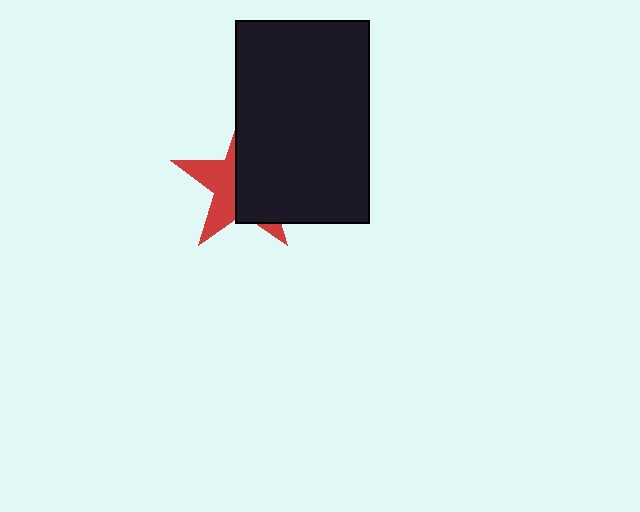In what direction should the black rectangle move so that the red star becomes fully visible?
The black rectangle should move right. That is the shortest direction to clear the overlap and leave the red star fully visible.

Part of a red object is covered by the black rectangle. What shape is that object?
It is a star.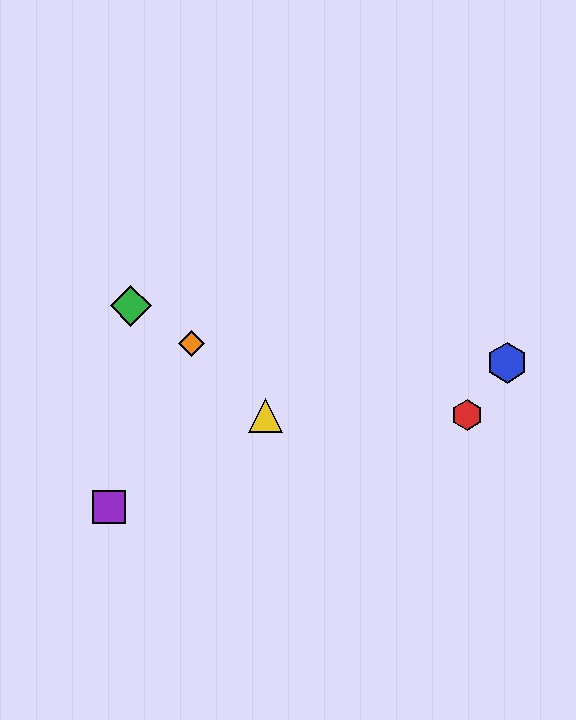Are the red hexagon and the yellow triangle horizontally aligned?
Yes, both are at y≈415.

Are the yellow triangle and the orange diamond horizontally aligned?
No, the yellow triangle is at y≈415 and the orange diamond is at y≈343.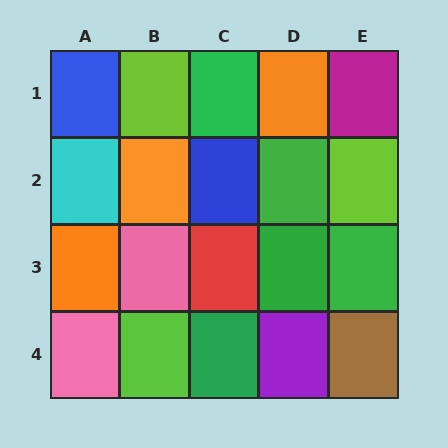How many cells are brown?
1 cell is brown.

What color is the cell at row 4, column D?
Purple.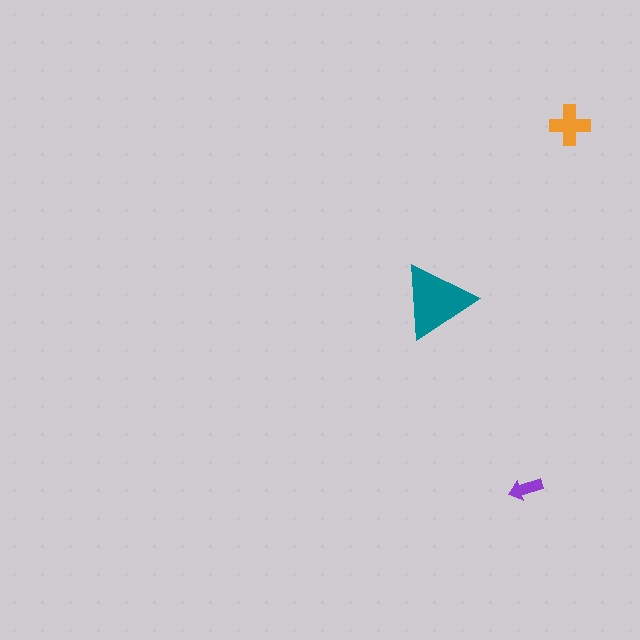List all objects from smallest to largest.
The purple arrow, the orange cross, the teal triangle.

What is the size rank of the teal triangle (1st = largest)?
1st.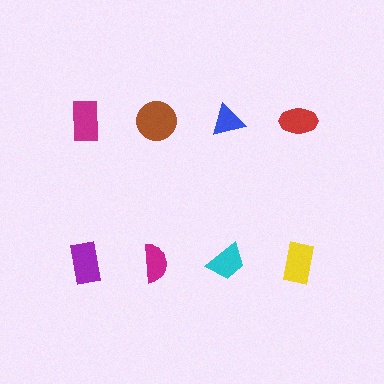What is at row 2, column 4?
A yellow rectangle.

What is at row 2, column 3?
A cyan trapezoid.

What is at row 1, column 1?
A magenta rectangle.